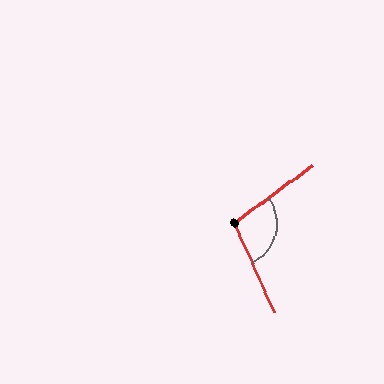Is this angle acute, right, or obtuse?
It is obtuse.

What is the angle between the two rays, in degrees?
Approximately 102 degrees.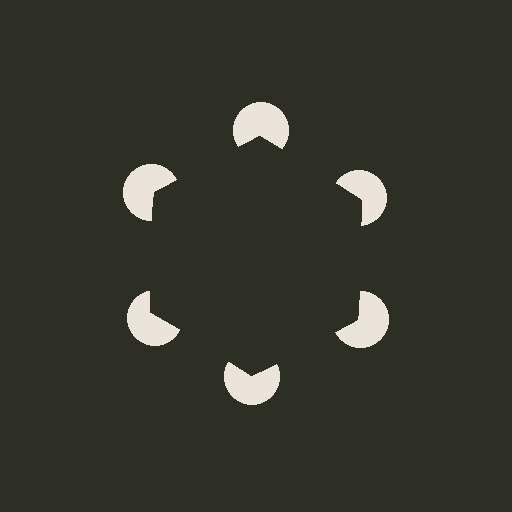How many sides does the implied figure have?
6 sides.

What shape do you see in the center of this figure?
An illusory hexagon — its edges are inferred from the aligned wedge cuts in the pac-man discs, not physically drawn.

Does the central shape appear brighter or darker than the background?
It typically appears slightly darker than the background, even though no actual brightness change is drawn.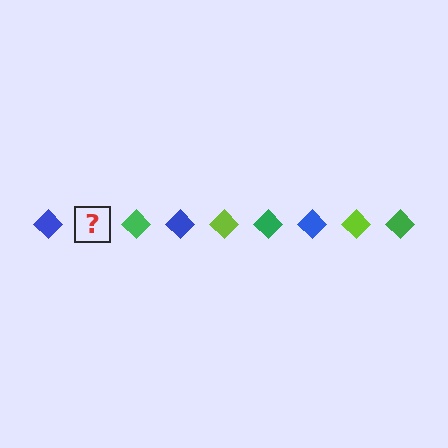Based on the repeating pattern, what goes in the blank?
The blank should be a lime diamond.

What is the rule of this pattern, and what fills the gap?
The rule is that the pattern cycles through blue, lime, green diamonds. The gap should be filled with a lime diamond.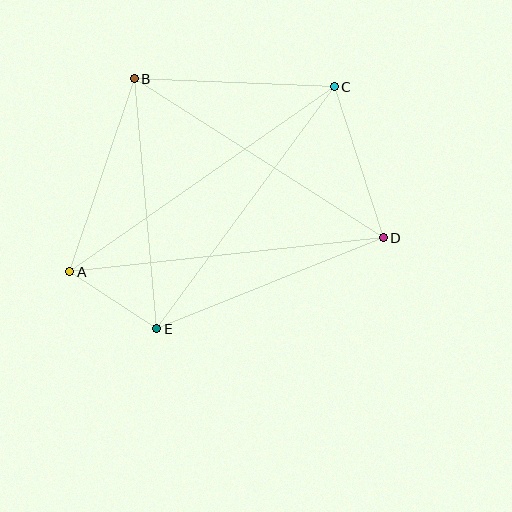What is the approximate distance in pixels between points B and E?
The distance between B and E is approximately 251 pixels.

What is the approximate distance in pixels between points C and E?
The distance between C and E is approximately 300 pixels.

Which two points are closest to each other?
Points A and E are closest to each other.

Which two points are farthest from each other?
Points A and C are farthest from each other.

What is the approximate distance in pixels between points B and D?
The distance between B and D is approximately 295 pixels.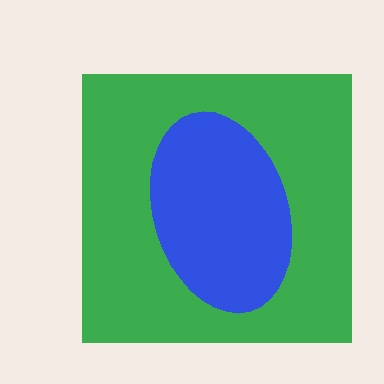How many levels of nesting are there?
2.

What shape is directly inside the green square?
The blue ellipse.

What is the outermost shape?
The green square.